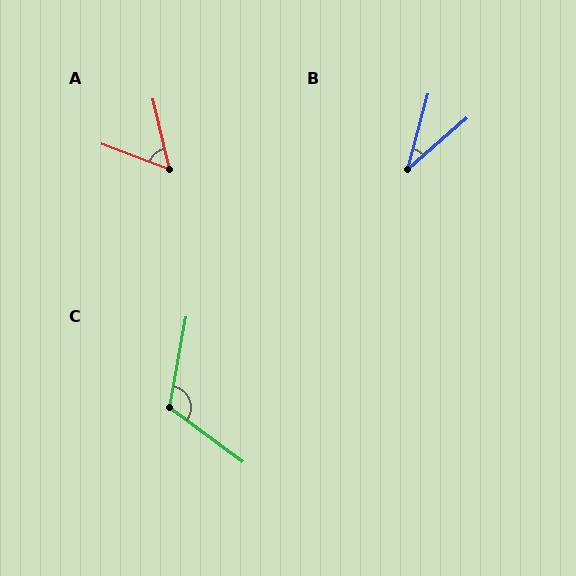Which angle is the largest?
C, at approximately 116 degrees.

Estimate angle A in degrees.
Approximately 56 degrees.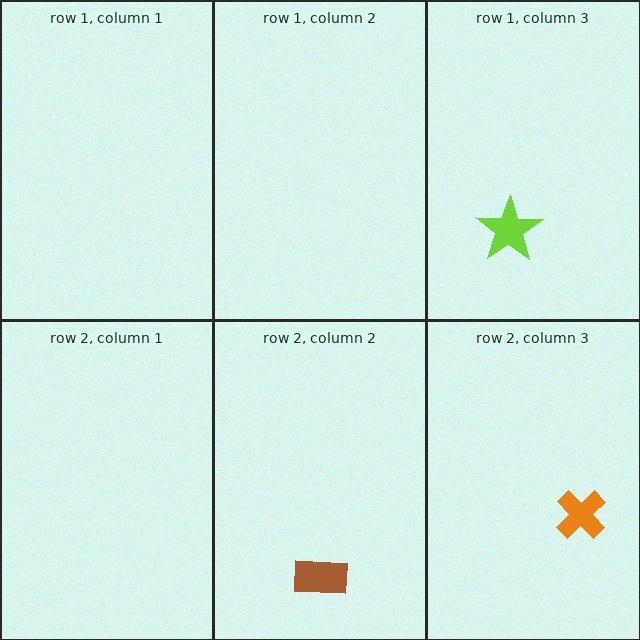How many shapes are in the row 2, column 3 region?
1.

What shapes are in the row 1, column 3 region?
The lime star.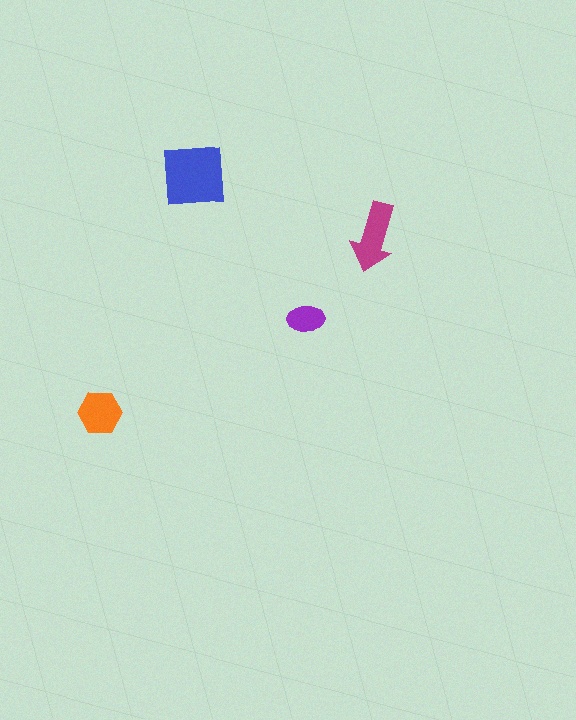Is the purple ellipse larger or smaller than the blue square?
Smaller.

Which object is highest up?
The blue square is topmost.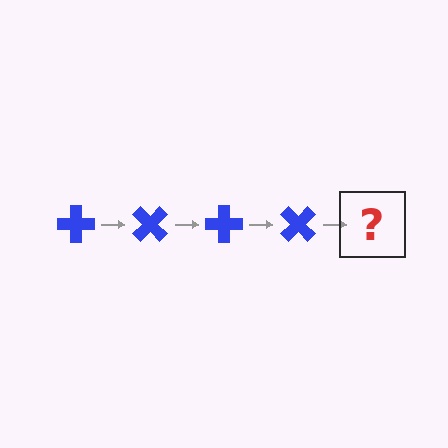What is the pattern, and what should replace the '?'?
The pattern is that the cross rotates 45 degrees each step. The '?' should be a blue cross rotated 180 degrees.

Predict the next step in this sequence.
The next step is a blue cross rotated 180 degrees.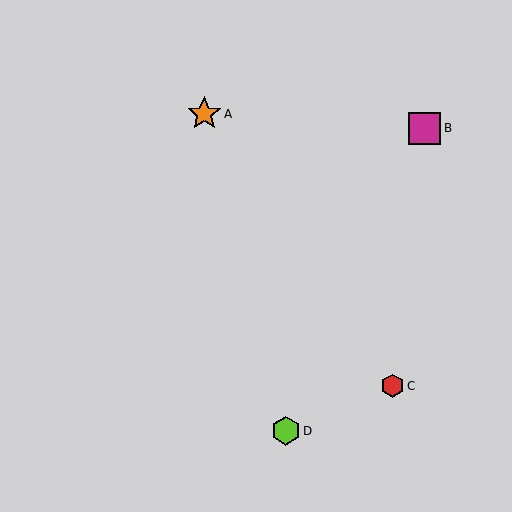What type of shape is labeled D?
Shape D is a lime hexagon.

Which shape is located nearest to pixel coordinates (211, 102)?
The orange star (labeled A) at (204, 114) is nearest to that location.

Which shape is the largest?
The orange star (labeled A) is the largest.